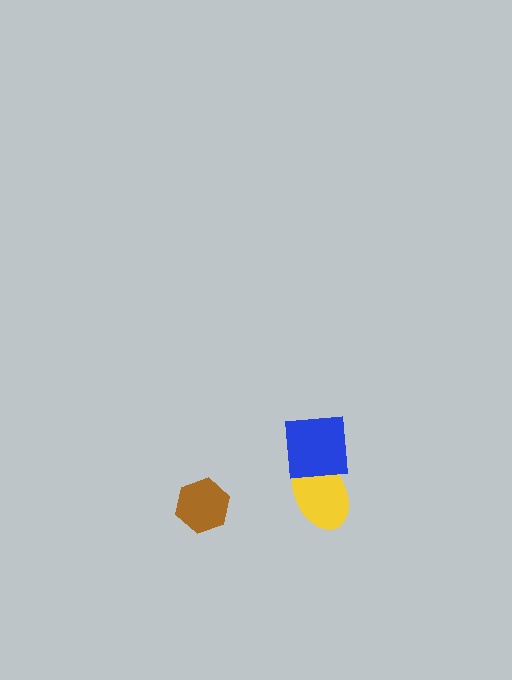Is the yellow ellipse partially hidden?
Yes, it is partially covered by another shape.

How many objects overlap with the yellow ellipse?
1 object overlaps with the yellow ellipse.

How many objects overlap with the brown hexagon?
0 objects overlap with the brown hexagon.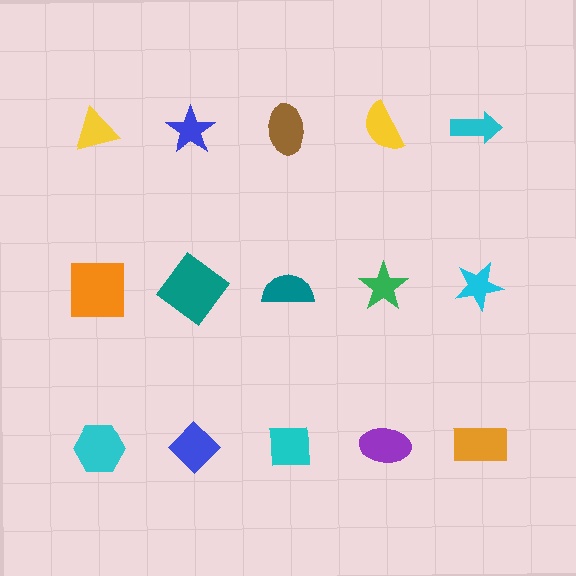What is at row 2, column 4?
A green star.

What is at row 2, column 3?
A teal semicircle.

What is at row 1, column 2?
A blue star.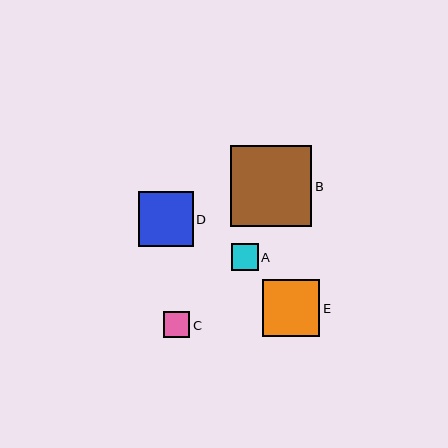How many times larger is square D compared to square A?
Square D is approximately 2.0 times the size of square A.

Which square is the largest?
Square B is the largest with a size of approximately 81 pixels.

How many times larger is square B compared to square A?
Square B is approximately 3.0 times the size of square A.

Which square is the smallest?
Square C is the smallest with a size of approximately 26 pixels.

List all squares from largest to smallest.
From largest to smallest: B, E, D, A, C.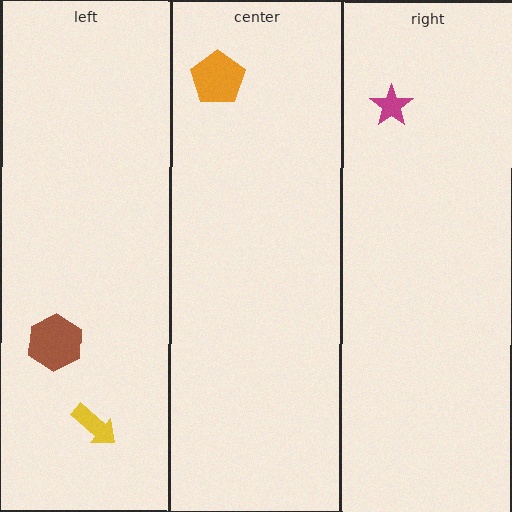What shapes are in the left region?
The yellow arrow, the brown hexagon.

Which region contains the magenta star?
The right region.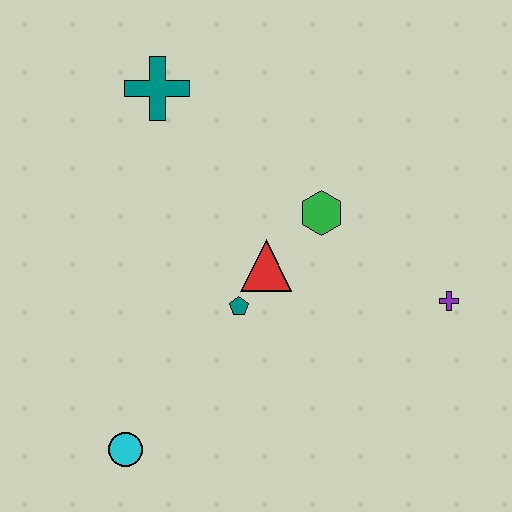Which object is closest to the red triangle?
The teal pentagon is closest to the red triangle.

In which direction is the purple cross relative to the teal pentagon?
The purple cross is to the right of the teal pentagon.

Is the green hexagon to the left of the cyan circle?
No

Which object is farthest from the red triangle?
The cyan circle is farthest from the red triangle.